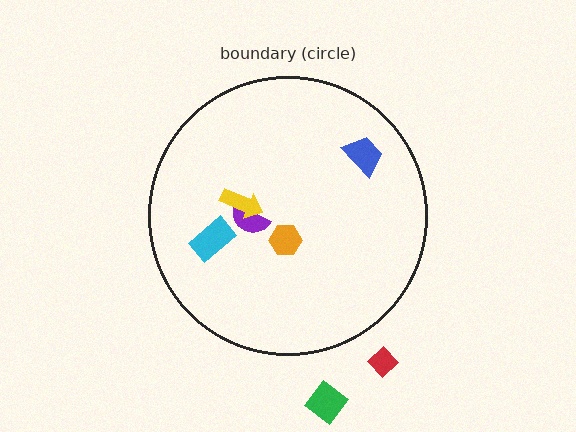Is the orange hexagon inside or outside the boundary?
Inside.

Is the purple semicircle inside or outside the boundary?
Inside.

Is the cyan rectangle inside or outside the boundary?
Inside.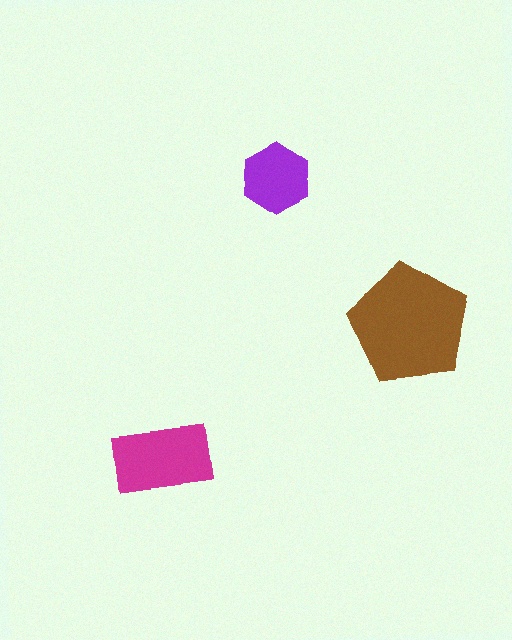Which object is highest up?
The purple hexagon is topmost.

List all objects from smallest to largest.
The purple hexagon, the magenta rectangle, the brown pentagon.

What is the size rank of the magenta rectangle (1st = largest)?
2nd.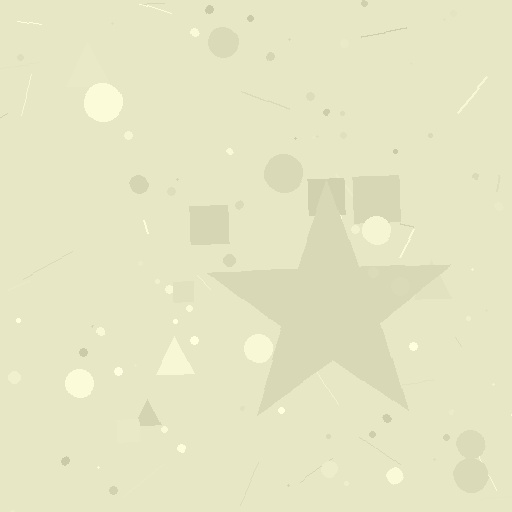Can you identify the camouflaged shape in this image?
The camouflaged shape is a star.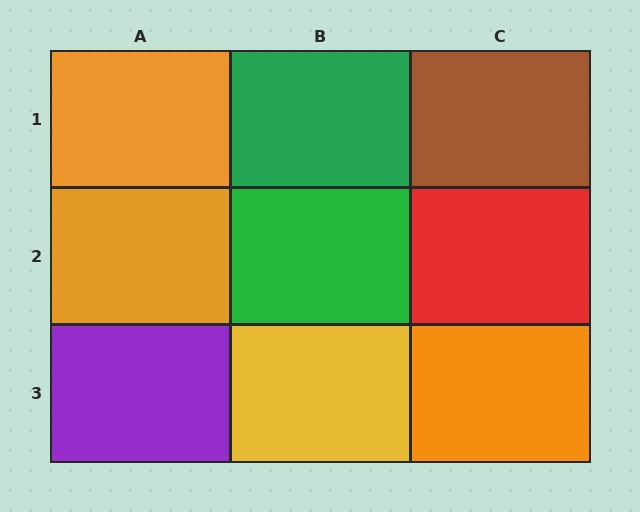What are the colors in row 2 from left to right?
Orange, green, red.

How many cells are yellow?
1 cell is yellow.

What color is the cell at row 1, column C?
Brown.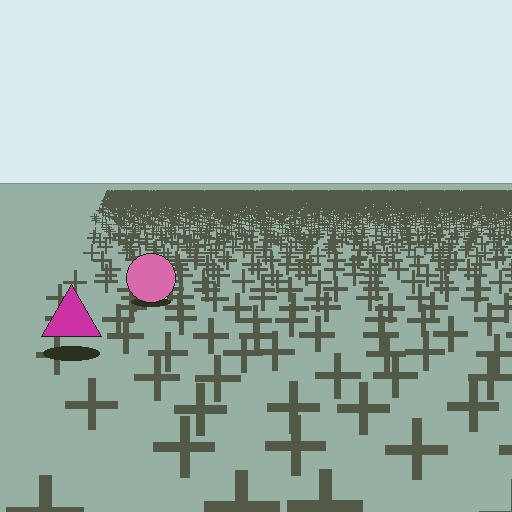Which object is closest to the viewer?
The magenta triangle is closest. The texture marks near it are larger and more spread out.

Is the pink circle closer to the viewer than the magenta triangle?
No. The magenta triangle is closer — you can tell from the texture gradient: the ground texture is coarser near it.